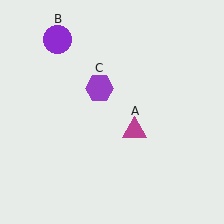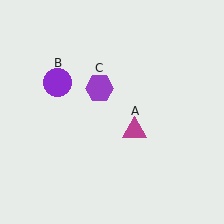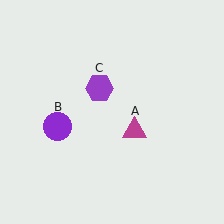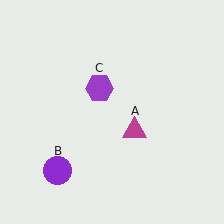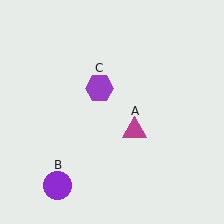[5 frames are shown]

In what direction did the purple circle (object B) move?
The purple circle (object B) moved down.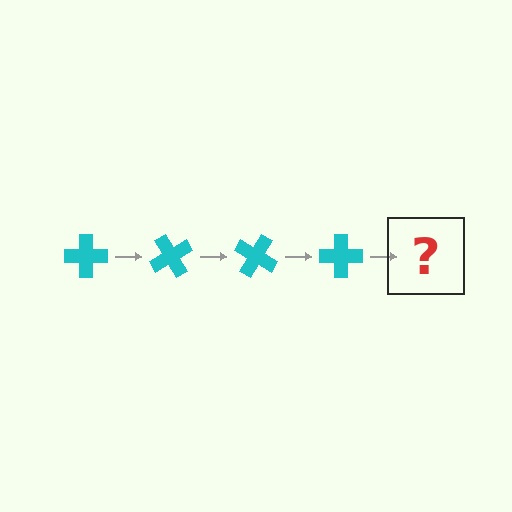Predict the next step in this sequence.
The next step is a cyan cross rotated 240 degrees.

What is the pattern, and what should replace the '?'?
The pattern is that the cross rotates 60 degrees each step. The '?' should be a cyan cross rotated 240 degrees.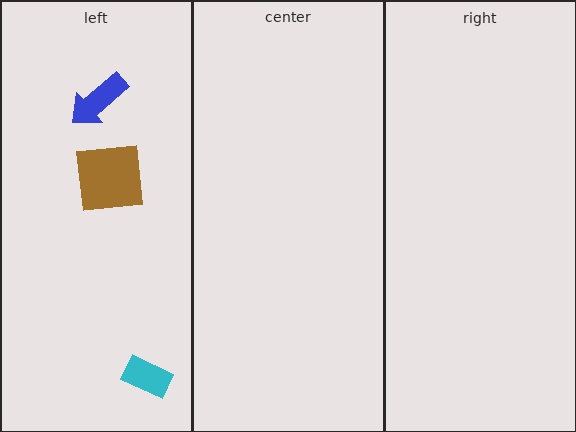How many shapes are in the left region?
3.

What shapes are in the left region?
The brown square, the blue arrow, the cyan rectangle.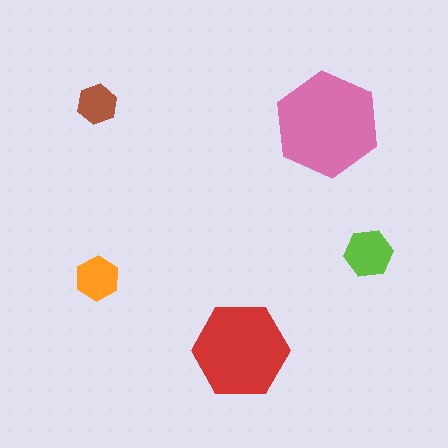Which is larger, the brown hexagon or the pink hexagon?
The pink one.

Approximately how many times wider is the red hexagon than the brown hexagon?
About 2.5 times wider.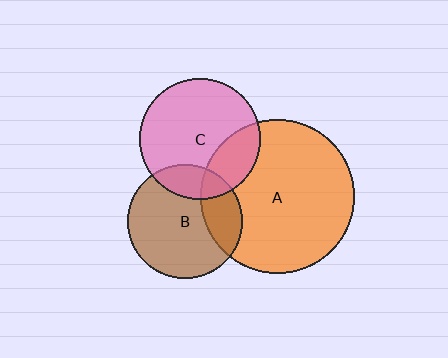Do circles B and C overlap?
Yes.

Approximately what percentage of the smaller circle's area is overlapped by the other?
Approximately 20%.